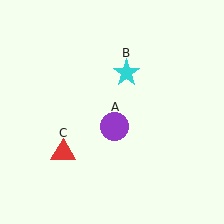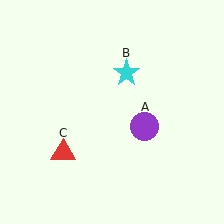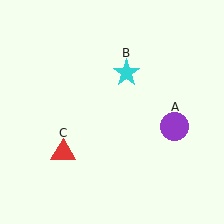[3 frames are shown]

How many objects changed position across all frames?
1 object changed position: purple circle (object A).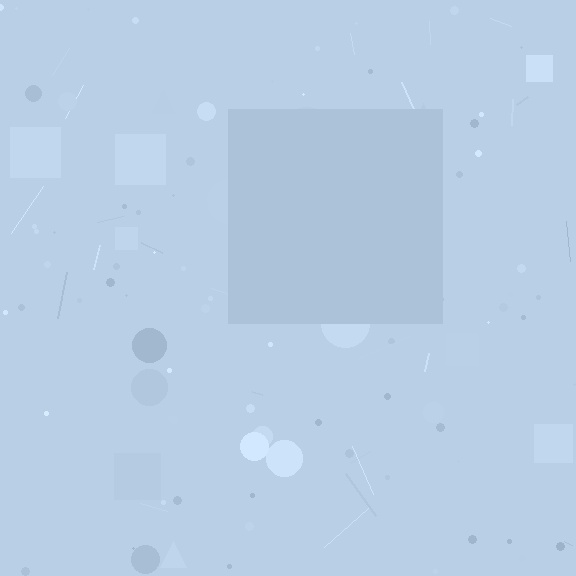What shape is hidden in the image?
A square is hidden in the image.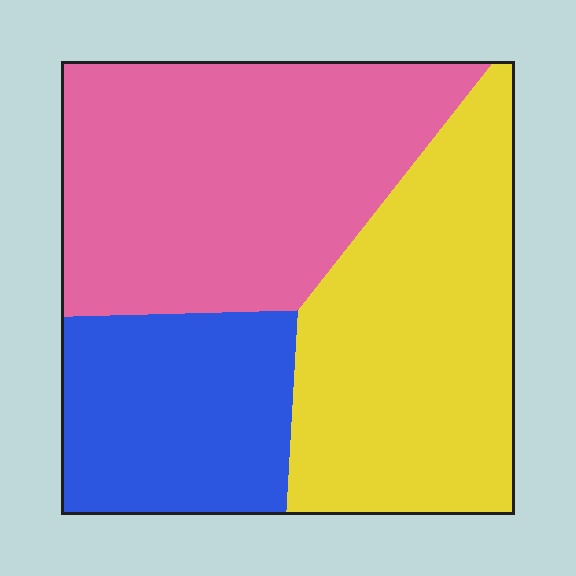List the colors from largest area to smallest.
From largest to smallest: pink, yellow, blue.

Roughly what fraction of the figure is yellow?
Yellow takes up about three eighths (3/8) of the figure.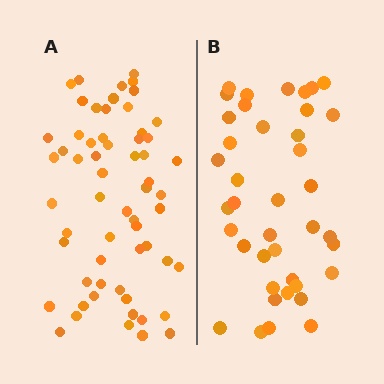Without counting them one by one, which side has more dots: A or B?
Region A (the left region) has more dots.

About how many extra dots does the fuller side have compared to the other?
Region A has approximately 20 more dots than region B.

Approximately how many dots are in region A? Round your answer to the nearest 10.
About 60 dots.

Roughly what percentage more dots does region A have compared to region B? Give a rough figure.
About 50% more.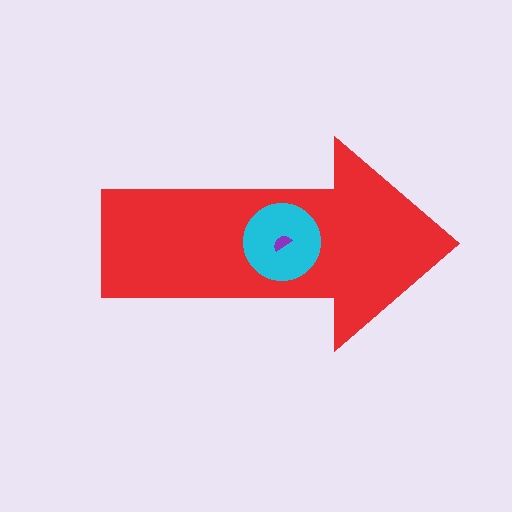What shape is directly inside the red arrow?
The cyan circle.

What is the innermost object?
The purple semicircle.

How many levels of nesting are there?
3.